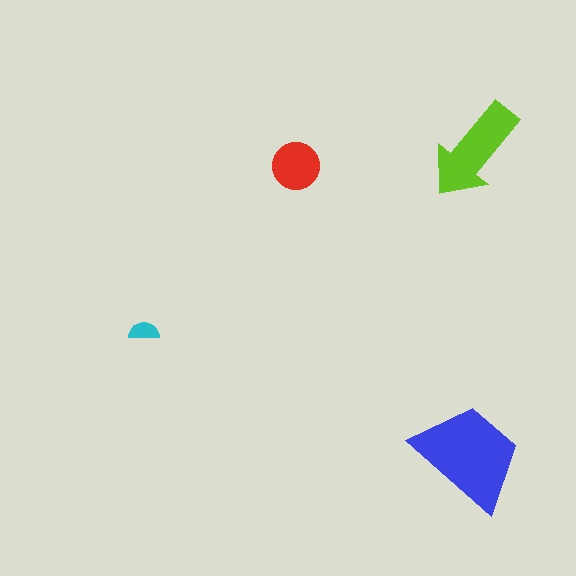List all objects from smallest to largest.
The cyan semicircle, the red circle, the lime arrow, the blue trapezoid.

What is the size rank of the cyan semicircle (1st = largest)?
4th.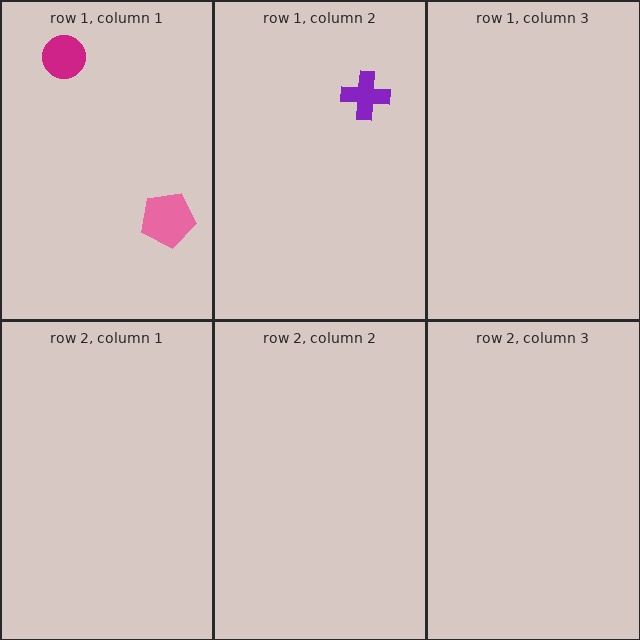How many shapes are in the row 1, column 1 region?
2.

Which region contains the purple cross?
The row 1, column 2 region.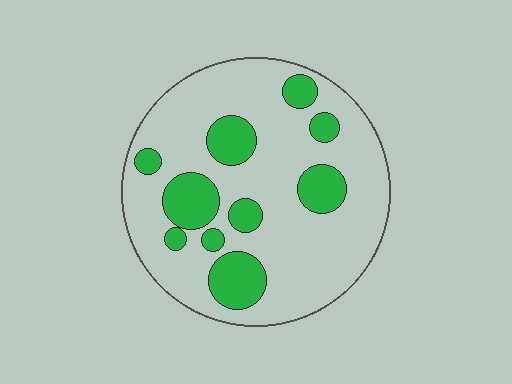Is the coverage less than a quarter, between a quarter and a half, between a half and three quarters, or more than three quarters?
Less than a quarter.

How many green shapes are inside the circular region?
10.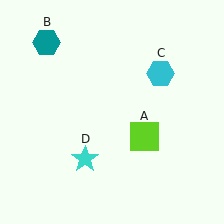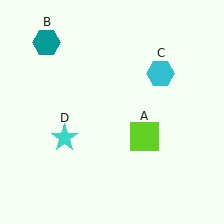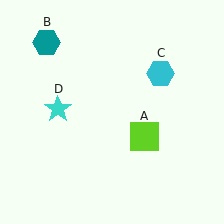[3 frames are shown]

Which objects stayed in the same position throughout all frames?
Lime square (object A) and teal hexagon (object B) and cyan hexagon (object C) remained stationary.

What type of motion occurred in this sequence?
The cyan star (object D) rotated clockwise around the center of the scene.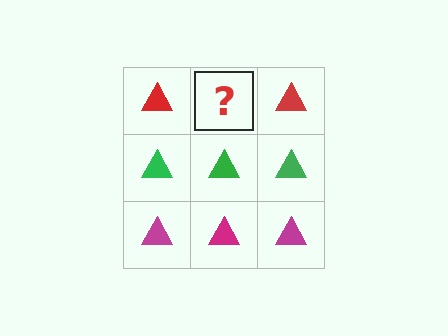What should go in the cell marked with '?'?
The missing cell should contain a red triangle.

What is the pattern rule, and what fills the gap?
The rule is that each row has a consistent color. The gap should be filled with a red triangle.